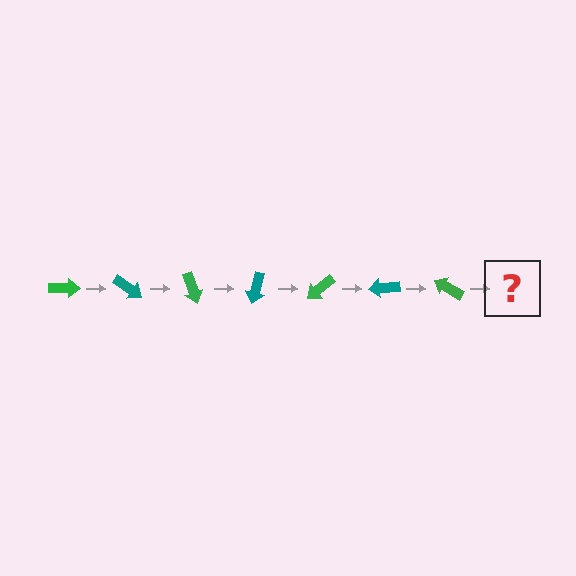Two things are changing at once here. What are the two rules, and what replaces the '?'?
The two rules are that it rotates 35 degrees each step and the color cycles through green and teal. The '?' should be a teal arrow, rotated 245 degrees from the start.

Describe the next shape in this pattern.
It should be a teal arrow, rotated 245 degrees from the start.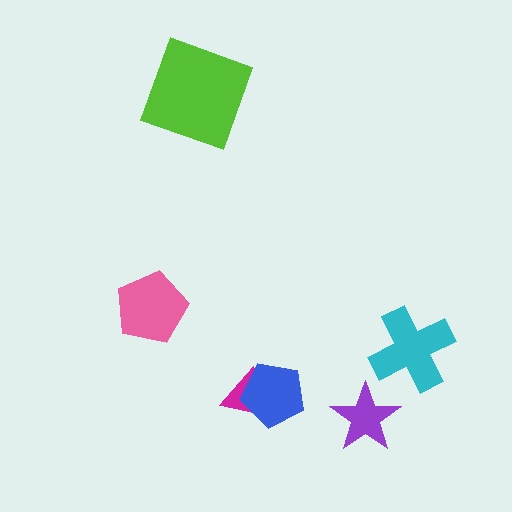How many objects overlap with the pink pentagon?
0 objects overlap with the pink pentagon.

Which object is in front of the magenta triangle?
The blue pentagon is in front of the magenta triangle.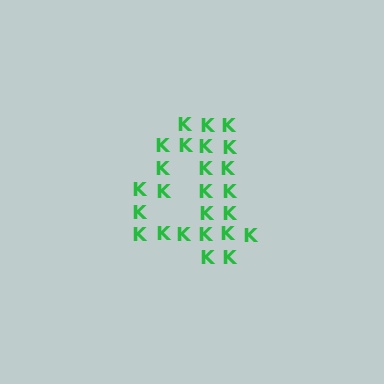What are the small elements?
The small elements are letter K's.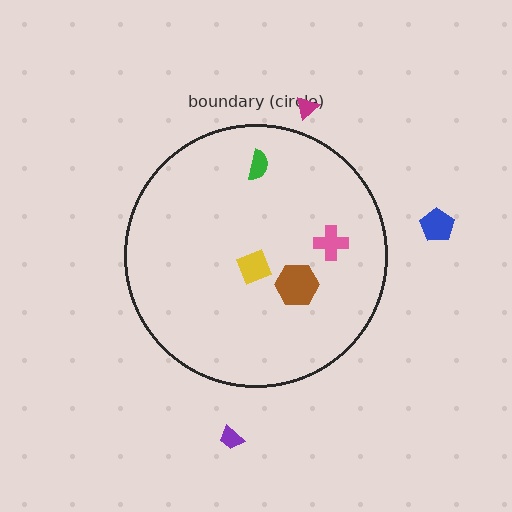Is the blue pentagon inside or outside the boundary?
Outside.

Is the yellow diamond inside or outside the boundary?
Inside.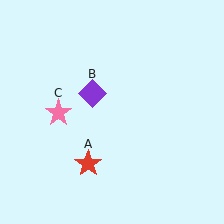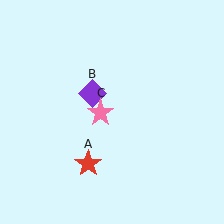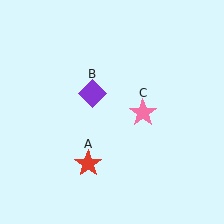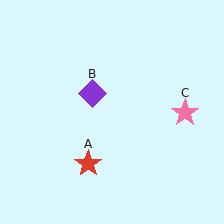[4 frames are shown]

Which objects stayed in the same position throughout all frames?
Red star (object A) and purple diamond (object B) remained stationary.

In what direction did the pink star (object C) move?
The pink star (object C) moved right.